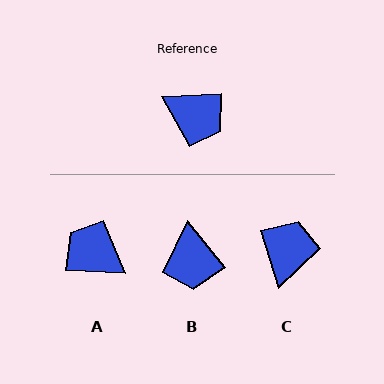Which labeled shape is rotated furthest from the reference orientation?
A, about 174 degrees away.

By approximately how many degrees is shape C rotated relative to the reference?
Approximately 104 degrees counter-clockwise.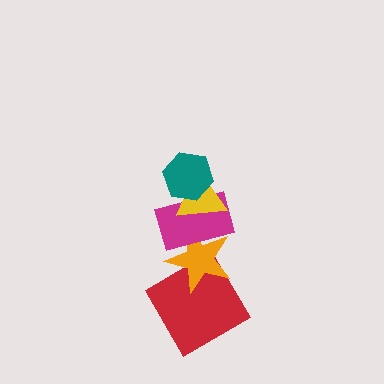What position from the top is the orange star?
The orange star is 4th from the top.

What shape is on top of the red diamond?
The orange star is on top of the red diamond.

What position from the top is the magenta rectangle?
The magenta rectangle is 3rd from the top.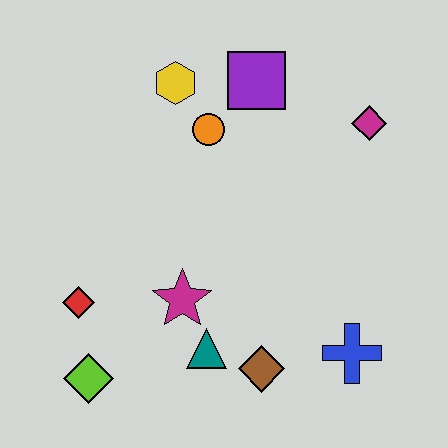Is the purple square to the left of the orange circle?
No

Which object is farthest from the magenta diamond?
The lime diamond is farthest from the magenta diamond.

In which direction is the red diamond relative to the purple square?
The red diamond is below the purple square.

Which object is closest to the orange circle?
The yellow hexagon is closest to the orange circle.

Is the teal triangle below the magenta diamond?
Yes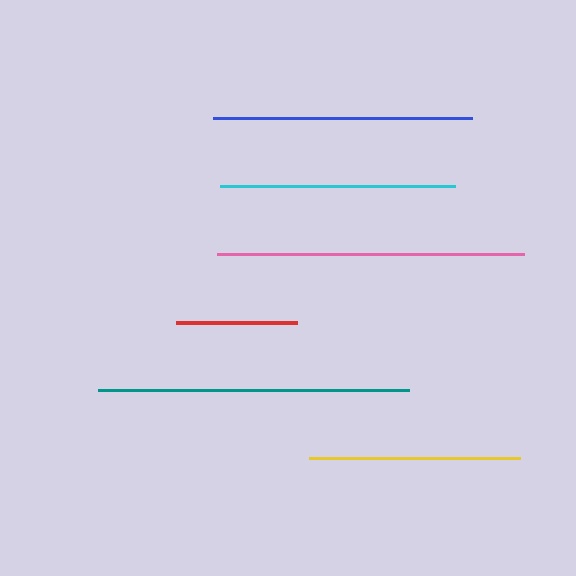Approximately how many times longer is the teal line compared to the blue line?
The teal line is approximately 1.2 times the length of the blue line.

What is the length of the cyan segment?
The cyan segment is approximately 235 pixels long.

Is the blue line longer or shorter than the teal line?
The teal line is longer than the blue line.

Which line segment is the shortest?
The red line is the shortest at approximately 121 pixels.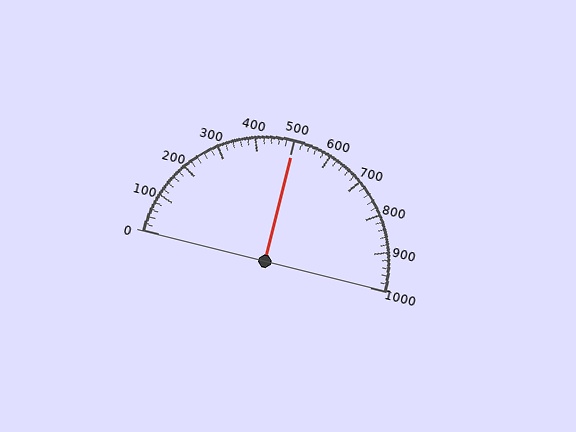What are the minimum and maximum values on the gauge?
The gauge ranges from 0 to 1000.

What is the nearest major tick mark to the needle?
The nearest major tick mark is 500.